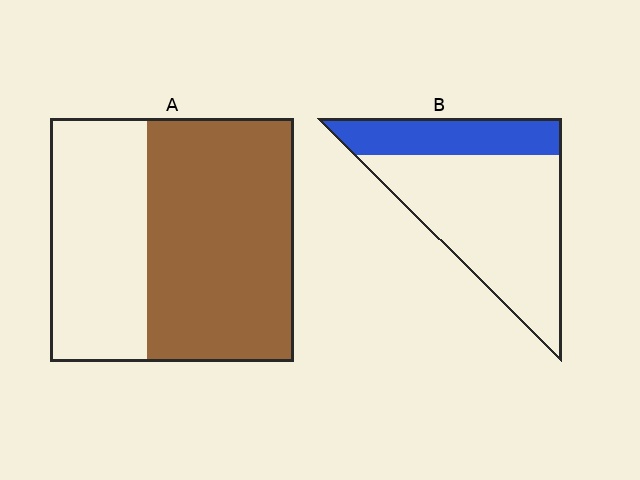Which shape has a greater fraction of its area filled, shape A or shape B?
Shape A.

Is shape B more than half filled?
No.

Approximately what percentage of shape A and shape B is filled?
A is approximately 60% and B is approximately 30%.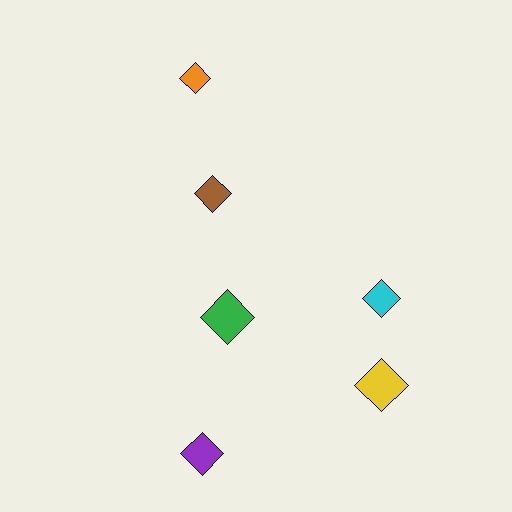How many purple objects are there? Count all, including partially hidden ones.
There is 1 purple object.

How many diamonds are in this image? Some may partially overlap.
There are 6 diamonds.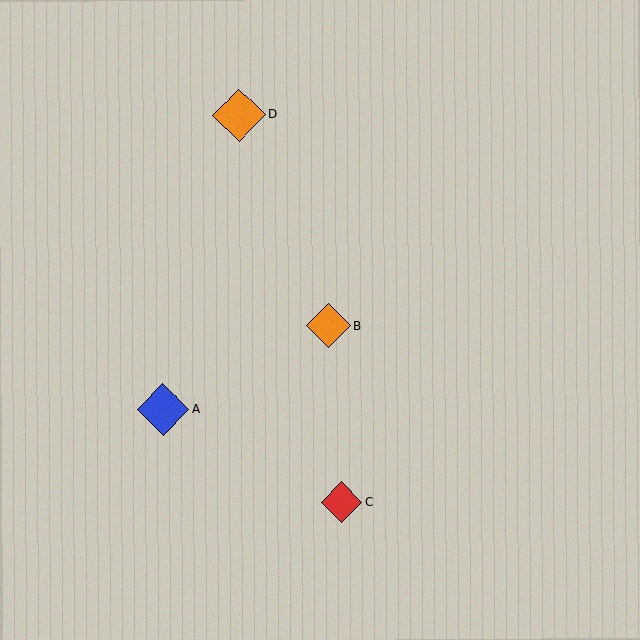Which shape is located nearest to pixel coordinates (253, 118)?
The orange diamond (labeled D) at (239, 115) is nearest to that location.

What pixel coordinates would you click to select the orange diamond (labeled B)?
Click at (329, 326) to select the orange diamond B.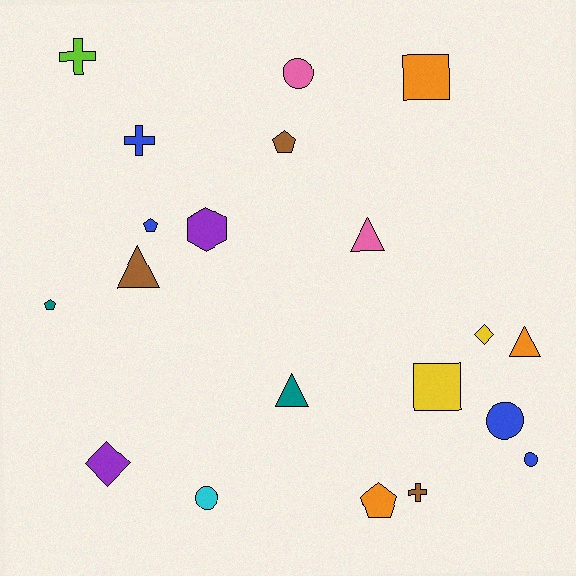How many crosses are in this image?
There are 3 crosses.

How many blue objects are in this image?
There are 4 blue objects.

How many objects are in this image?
There are 20 objects.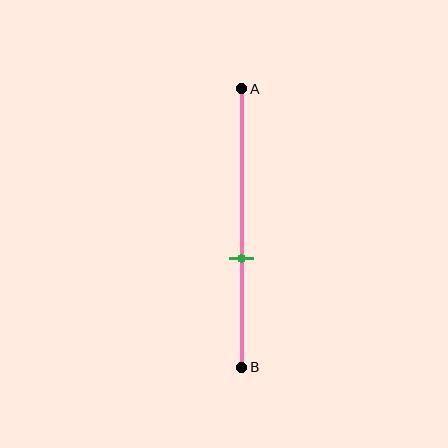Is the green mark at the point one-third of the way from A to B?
No, the mark is at about 60% from A, not at the 33% one-third point.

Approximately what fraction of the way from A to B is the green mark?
The green mark is approximately 60% of the way from A to B.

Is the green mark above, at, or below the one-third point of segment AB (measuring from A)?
The green mark is below the one-third point of segment AB.